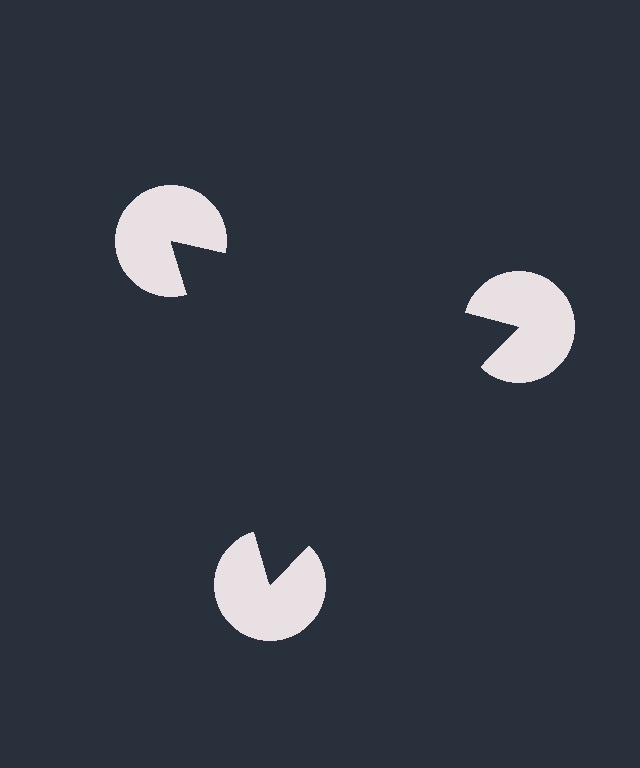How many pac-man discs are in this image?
There are 3 — one at each vertex of the illusory triangle.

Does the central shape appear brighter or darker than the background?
It typically appears slightly darker than the background, even though no actual brightness change is drawn.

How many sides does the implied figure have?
3 sides.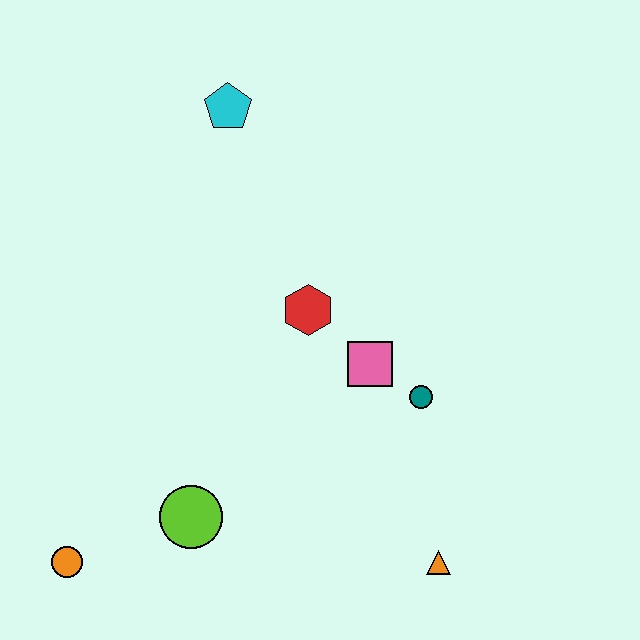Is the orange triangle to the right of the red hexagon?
Yes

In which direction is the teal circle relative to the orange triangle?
The teal circle is above the orange triangle.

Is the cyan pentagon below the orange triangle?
No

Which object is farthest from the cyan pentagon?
The orange triangle is farthest from the cyan pentagon.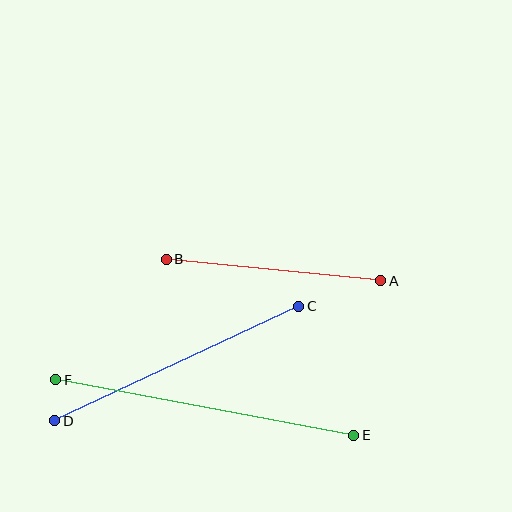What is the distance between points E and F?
The distance is approximately 303 pixels.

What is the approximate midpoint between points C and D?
The midpoint is at approximately (177, 364) pixels.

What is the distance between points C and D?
The distance is approximately 269 pixels.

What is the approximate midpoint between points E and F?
The midpoint is at approximately (205, 408) pixels.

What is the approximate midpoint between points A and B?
The midpoint is at approximately (273, 270) pixels.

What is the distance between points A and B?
The distance is approximately 215 pixels.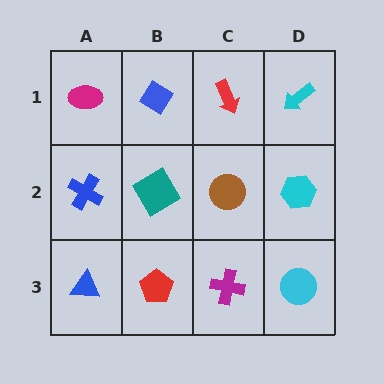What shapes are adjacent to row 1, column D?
A cyan hexagon (row 2, column D), a red arrow (row 1, column C).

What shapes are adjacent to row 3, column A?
A blue cross (row 2, column A), a red pentagon (row 3, column B).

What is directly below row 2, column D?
A cyan circle.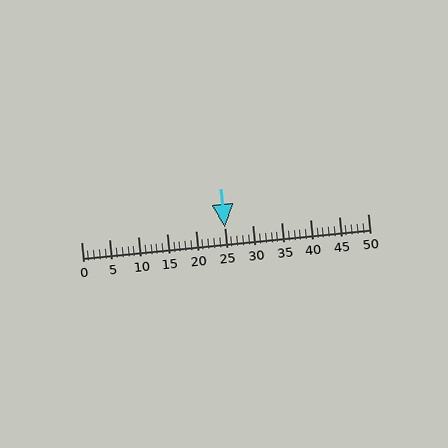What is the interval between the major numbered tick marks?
The major tick marks are spaced 5 units apart.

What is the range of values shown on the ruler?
The ruler shows values from 0 to 50.